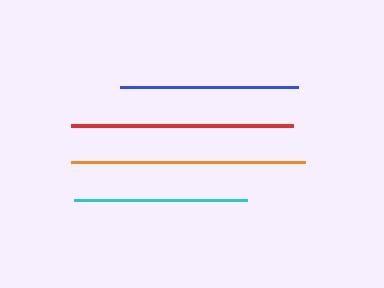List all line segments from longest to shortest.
From longest to shortest: orange, red, blue, cyan.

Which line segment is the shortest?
The cyan line is the shortest at approximately 172 pixels.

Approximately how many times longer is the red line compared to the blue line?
The red line is approximately 1.2 times the length of the blue line.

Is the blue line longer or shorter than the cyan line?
The blue line is longer than the cyan line.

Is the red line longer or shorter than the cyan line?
The red line is longer than the cyan line.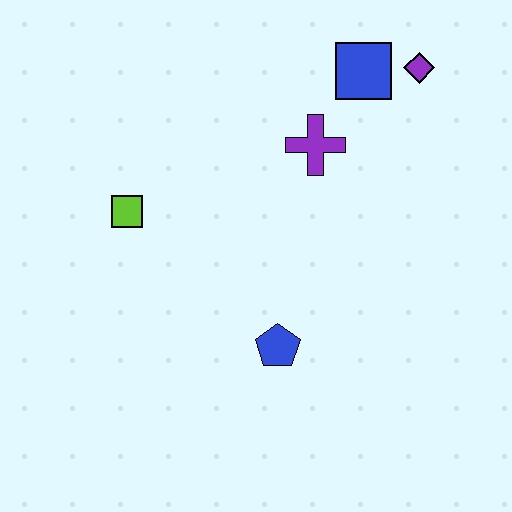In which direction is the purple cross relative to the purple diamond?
The purple cross is to the left of the purple diamond.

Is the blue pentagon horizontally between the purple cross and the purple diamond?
No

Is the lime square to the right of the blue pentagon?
No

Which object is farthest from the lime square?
The purple diamond is farthest from the lime square.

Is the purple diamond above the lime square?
Yes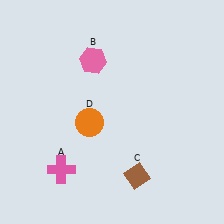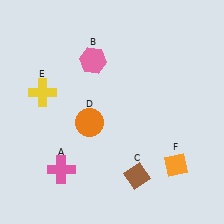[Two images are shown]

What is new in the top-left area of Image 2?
A yellow cross (E) was added in the top-left area of Image 2.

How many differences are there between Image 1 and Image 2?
There are 2 differences between the two images.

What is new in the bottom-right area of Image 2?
An orange diamond (F) was added in the bottom-right area of Image 2.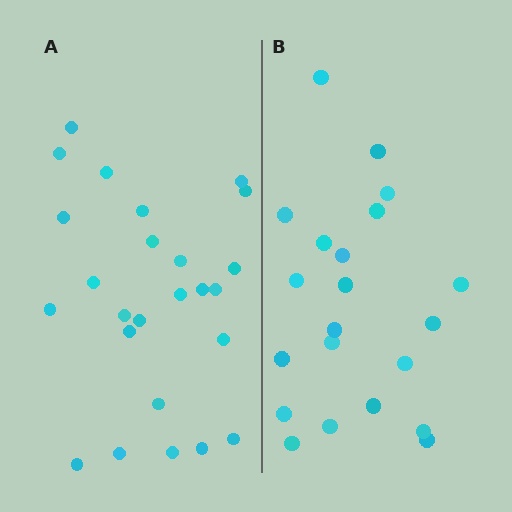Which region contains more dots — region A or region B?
Region A (the left region) has more dots.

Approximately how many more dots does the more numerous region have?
Region A has about 4 more dots than region B.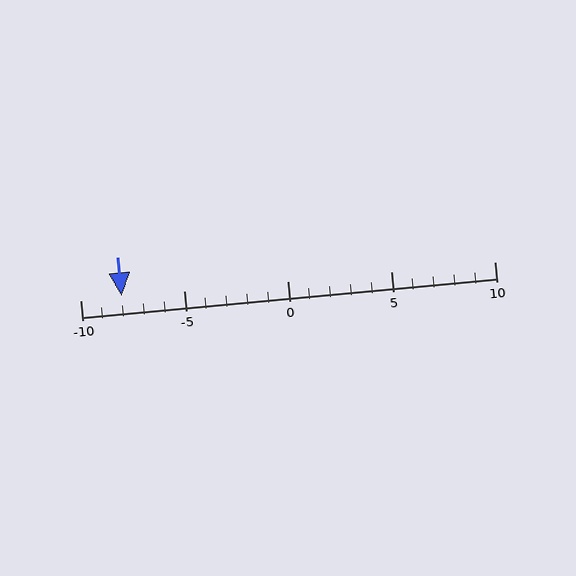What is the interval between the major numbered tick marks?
The major tick marks are spaced 5 units apart.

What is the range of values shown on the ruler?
The ruler shows values from -10 to 10.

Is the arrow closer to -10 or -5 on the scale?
The arrow is closer to -10.